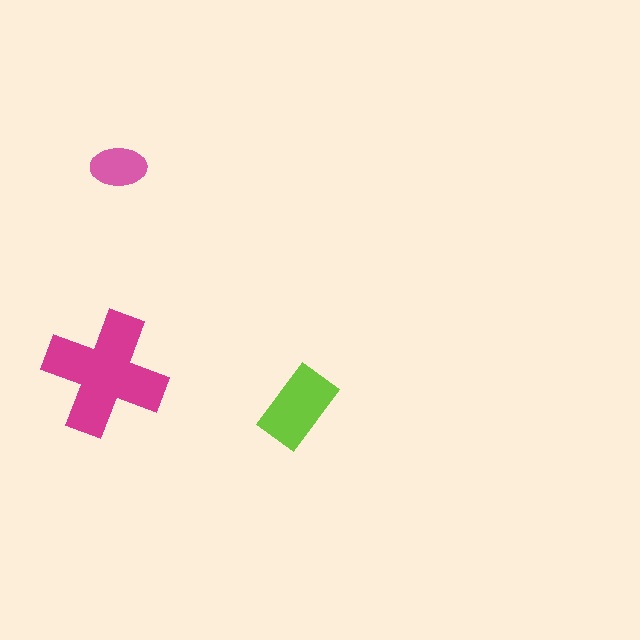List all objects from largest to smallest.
The magenta cross, the lime rectangle, the pink ellipse.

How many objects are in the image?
There are 3 objects in the image.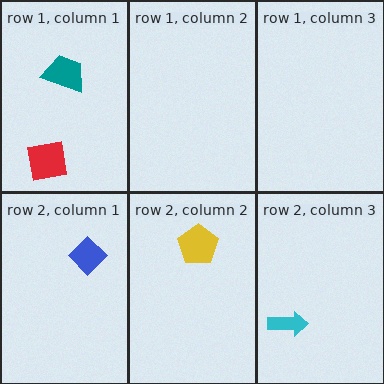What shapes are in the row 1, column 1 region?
The red square, the teal trapezoid.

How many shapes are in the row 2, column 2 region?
1.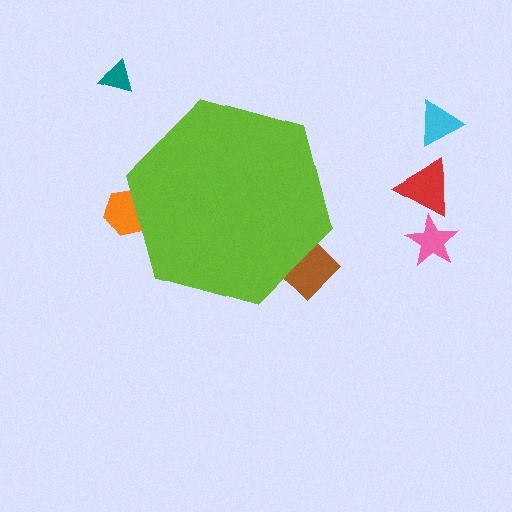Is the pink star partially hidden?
No, the pink star is fully visible.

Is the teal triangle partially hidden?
No, the teal triangle is fully visible.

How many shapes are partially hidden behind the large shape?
2 shapes are partially hidden.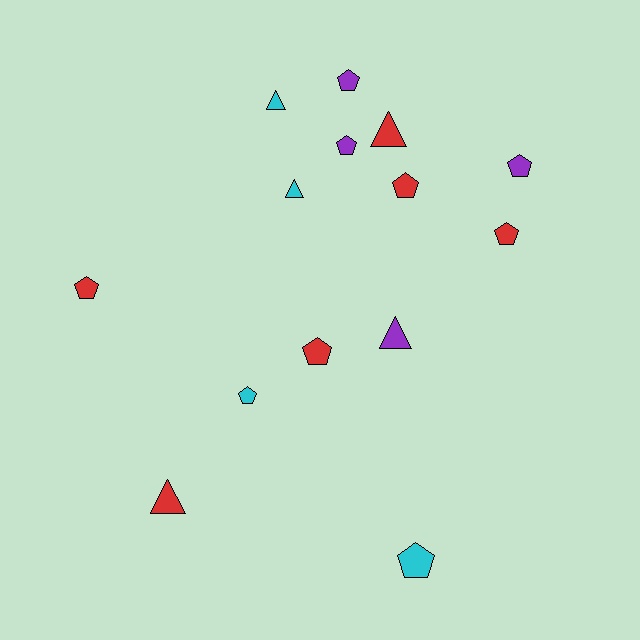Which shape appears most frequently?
Pentagon, with 9 objects.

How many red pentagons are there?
There are 4 red pentagons.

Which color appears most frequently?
Red, with 6 objects.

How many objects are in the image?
There are 14 objects.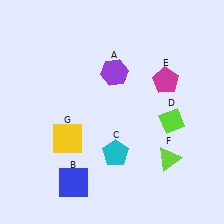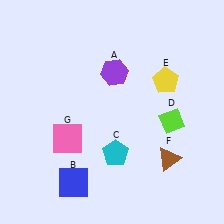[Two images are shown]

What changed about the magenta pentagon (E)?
In Image 1, E is magenta. In Image 2, it changed to yellow.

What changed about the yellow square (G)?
In Image 1, G is yellow. In Image 2, it changed to pink.